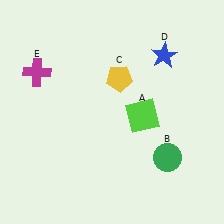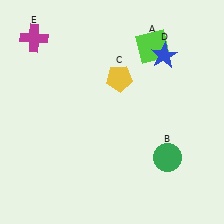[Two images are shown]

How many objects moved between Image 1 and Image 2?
2 objects moved between the two images.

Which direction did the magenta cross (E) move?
The magenta cross (E) moved up.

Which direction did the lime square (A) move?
The lime square (A) moved up.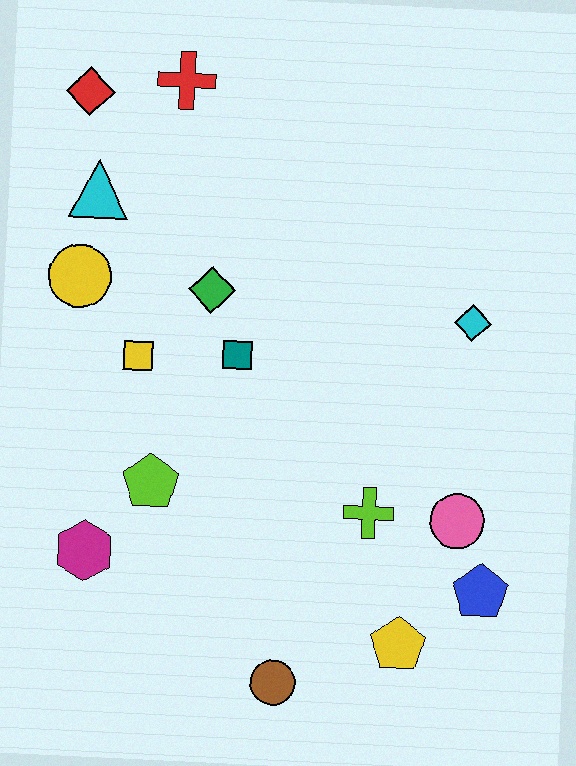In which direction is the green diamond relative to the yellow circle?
The green diamond is to the right of the yellow circle.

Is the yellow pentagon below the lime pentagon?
Yes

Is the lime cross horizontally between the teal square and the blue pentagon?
Yes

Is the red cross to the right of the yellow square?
Yes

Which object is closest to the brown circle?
The yellow pentagon is closest to the brown circle.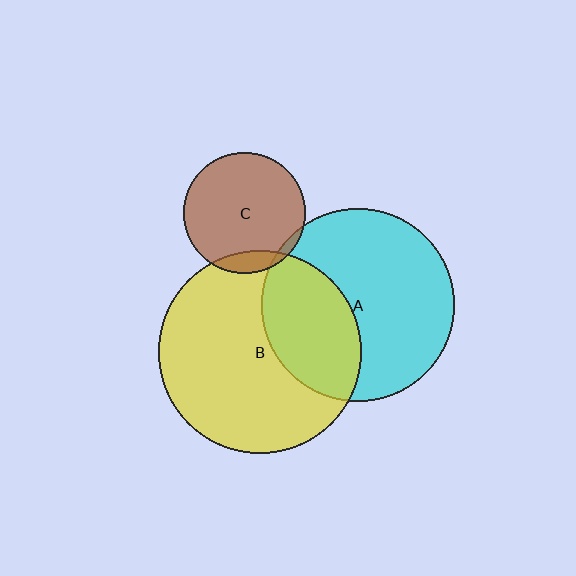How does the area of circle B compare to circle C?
Approximately 2.8 times.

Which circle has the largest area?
Circle B (yellow).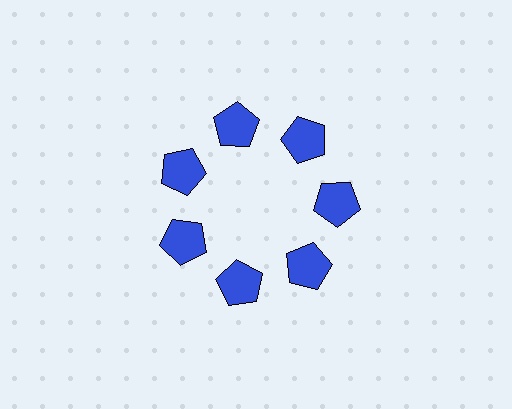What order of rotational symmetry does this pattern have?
This pattern has 7-fold rotational symmetry.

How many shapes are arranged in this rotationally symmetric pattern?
There are 7 shapes, arranged in 7 groups of 1.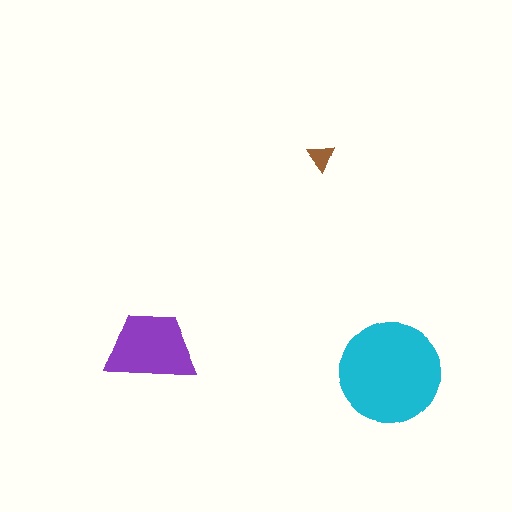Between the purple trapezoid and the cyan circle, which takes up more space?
The cyan circle.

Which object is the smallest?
The brown triangle.